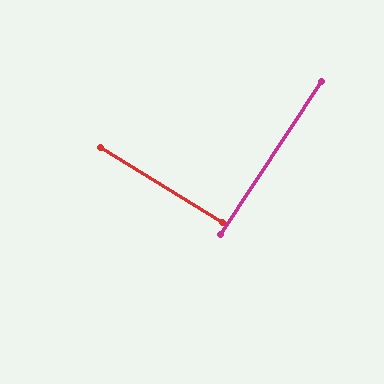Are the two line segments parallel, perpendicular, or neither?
Perpendicular — they meet at approximately 88°.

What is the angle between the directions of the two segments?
Approximately 88 degrees.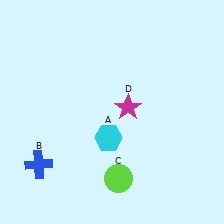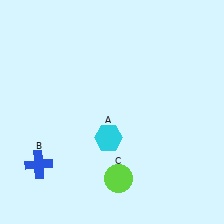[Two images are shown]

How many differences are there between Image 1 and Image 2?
There is 1 difference between the two images.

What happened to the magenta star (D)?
The magenta star (D) was removed in Image 2. It was in the top-right area of Image 1.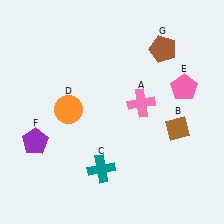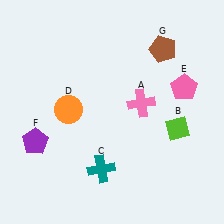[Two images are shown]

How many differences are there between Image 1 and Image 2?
There is 1 difference between the two images.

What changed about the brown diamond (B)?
In Image 1, B is brown. In Image 2, it changed to lime.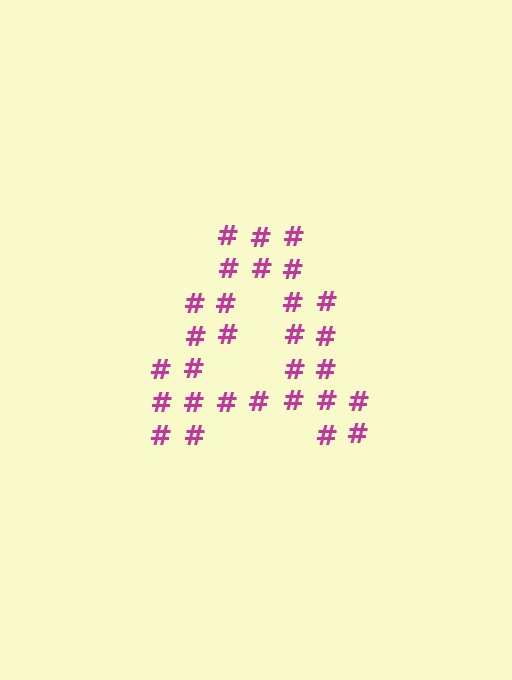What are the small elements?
The small elements are hash symbols.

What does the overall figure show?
The overall figure shows the letter A.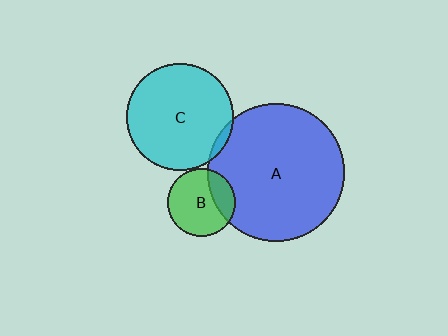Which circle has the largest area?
Circle A (blue).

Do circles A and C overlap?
Yes.